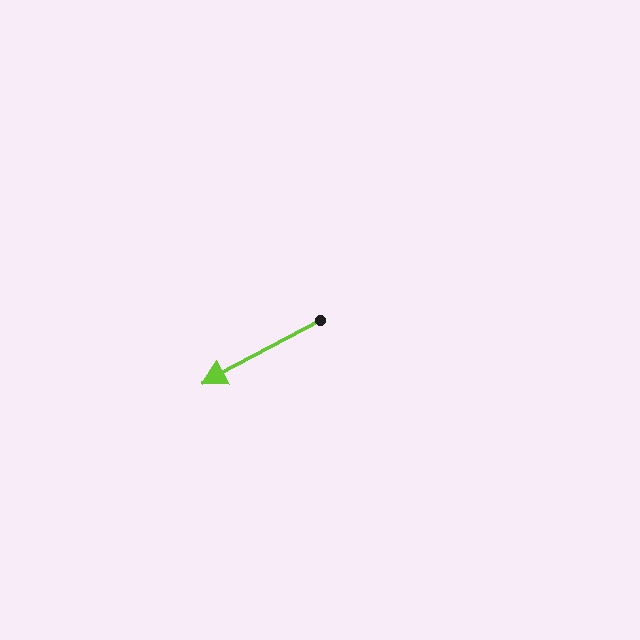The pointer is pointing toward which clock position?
Roughly 8 o'clock.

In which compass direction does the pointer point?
Southwest.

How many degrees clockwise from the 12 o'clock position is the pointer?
Approximately 242 degrees.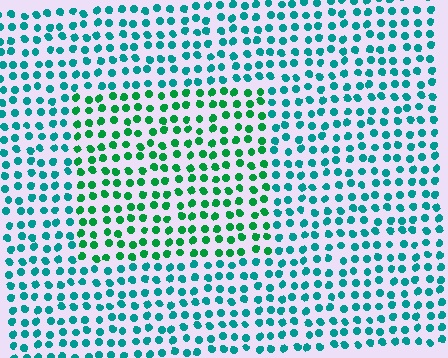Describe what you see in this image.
The image is filled with small teal elements in a uniform arrangement. A rectangle-shaped region is visible where the elements are tinted to a slightly different hue, forming a subtle color boundary.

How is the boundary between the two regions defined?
The boundary is defined purely by a slight shift in hue (about 35 degrees). Spacing, size, and orientation are identical on both sides.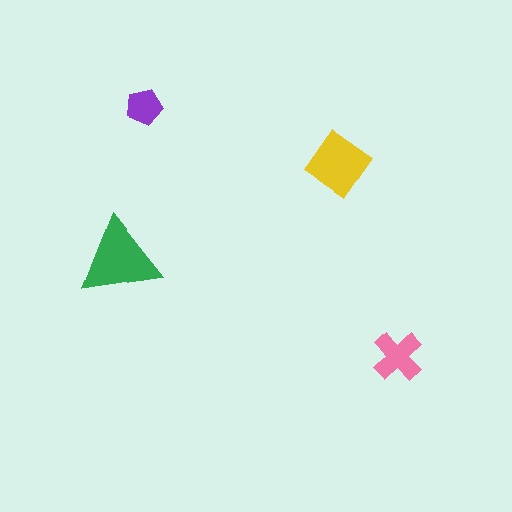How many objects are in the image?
There are 4 objects in the image.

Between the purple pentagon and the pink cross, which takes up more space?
The pink cross.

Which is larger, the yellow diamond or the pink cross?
The yellow diamond.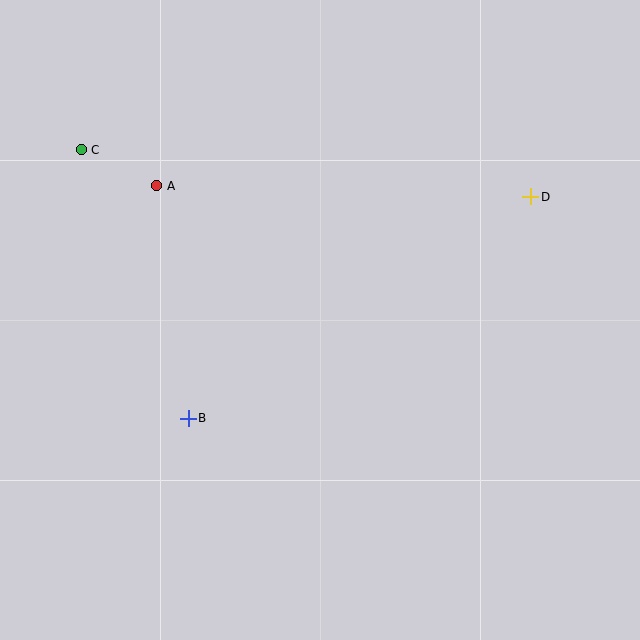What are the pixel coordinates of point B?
Point B is at (188, 418).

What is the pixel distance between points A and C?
The distance between A and C is 84 pixels.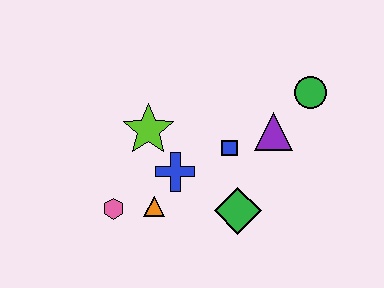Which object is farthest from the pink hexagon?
The green circle is farthest from the pink hexagon.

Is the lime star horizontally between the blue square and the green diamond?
No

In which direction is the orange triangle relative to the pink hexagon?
The orange triangle is to the right of the pink hexagon.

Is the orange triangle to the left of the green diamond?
Yes